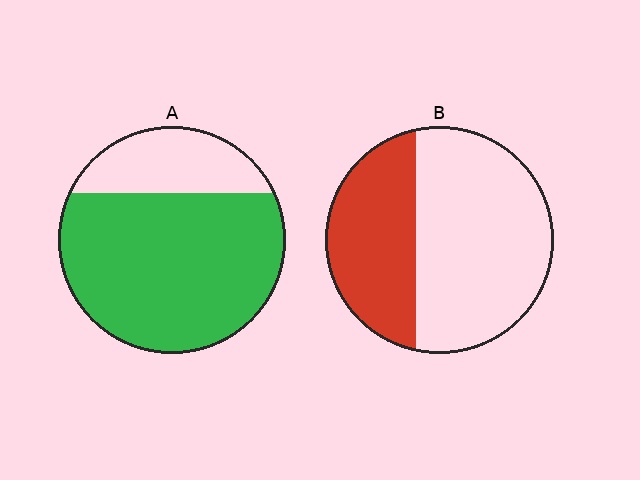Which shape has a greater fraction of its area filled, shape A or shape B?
Shape A.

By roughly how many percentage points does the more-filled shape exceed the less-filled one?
By roughly 40 percentage points (A over B).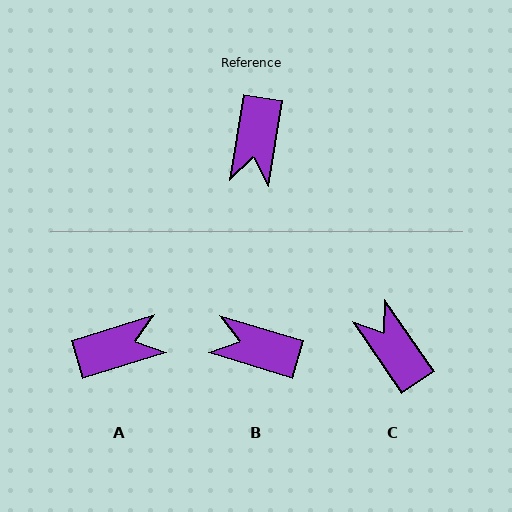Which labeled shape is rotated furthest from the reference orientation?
C, about 136 degrees away.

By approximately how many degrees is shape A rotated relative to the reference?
Approximately 116 degrees counter-clockwise.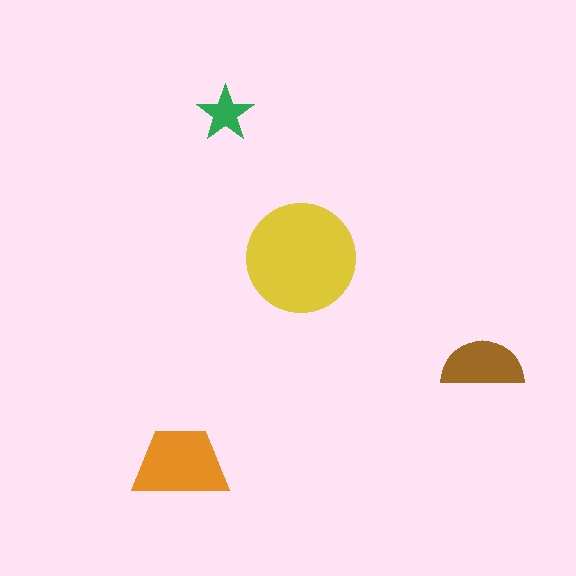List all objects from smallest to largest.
The green star, the brown semicircle, the orange trapezoid, the yellow circle.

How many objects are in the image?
There are 4 objects in the image.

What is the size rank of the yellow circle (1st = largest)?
1st.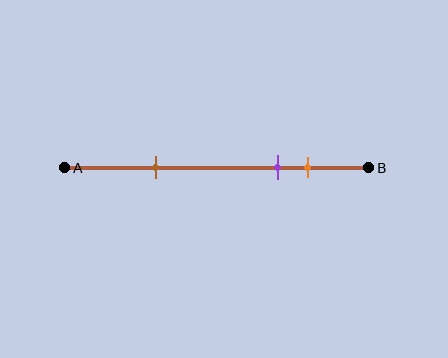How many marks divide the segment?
There are 3 marks dividing the segment.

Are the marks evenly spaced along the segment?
No, the marks are not evenly spaced.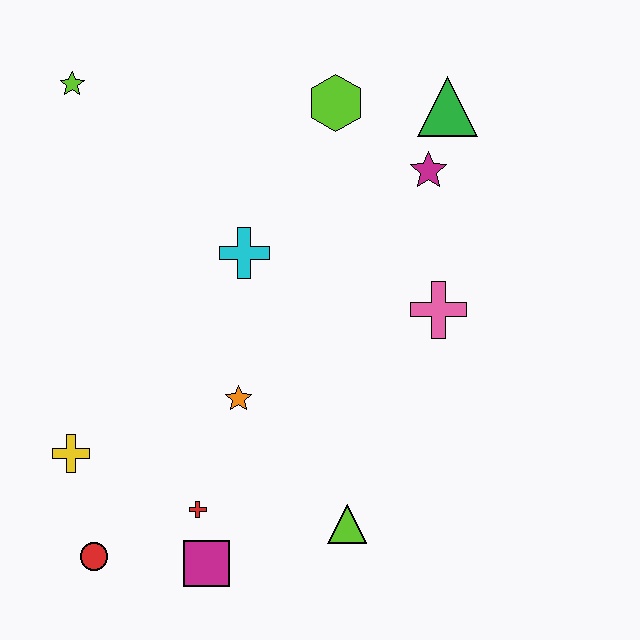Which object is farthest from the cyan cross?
The red circle is farthest from the cyan cross.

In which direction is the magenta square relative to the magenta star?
The magenta square is below the magenta star.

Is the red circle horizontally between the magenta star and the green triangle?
No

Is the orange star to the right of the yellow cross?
Yes